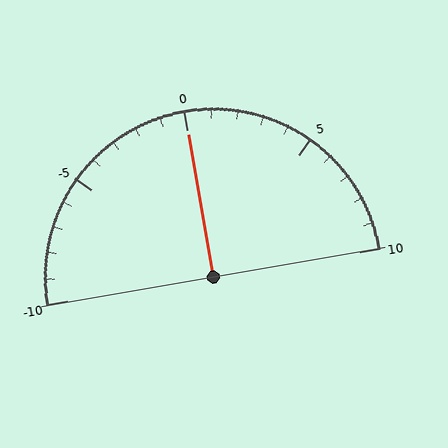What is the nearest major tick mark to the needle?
The nearest major tick mark is 0.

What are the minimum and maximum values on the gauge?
The gauge ranges from -10 to 10.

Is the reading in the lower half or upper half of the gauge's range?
The reading is in the upper half of the range (-10 to 10).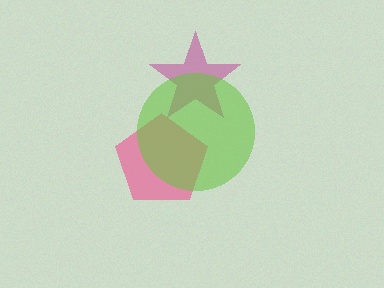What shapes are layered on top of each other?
The layered shapes are: a pink pentagon, a magenta star, a lime circle.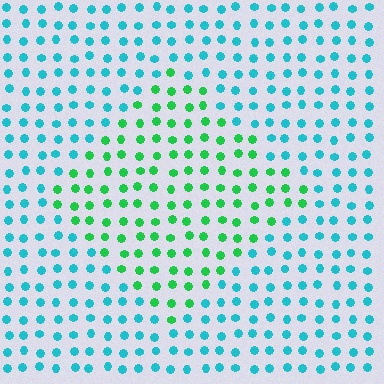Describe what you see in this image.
The image is filled with small cyan elements in a uniform arrangement. A diamond-shaped region is visible where the elements are tinted to a slightly different hue, forming a subtle color boundary.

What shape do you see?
I see a diamond.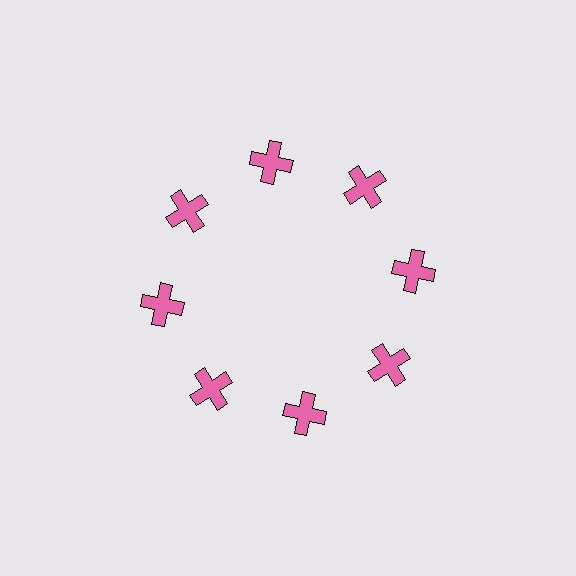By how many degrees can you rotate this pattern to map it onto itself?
The pattern maps onto itself every 45 degrees of rotation.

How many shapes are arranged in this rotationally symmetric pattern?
There are 8 shapes, arranged in 8 groups of 1.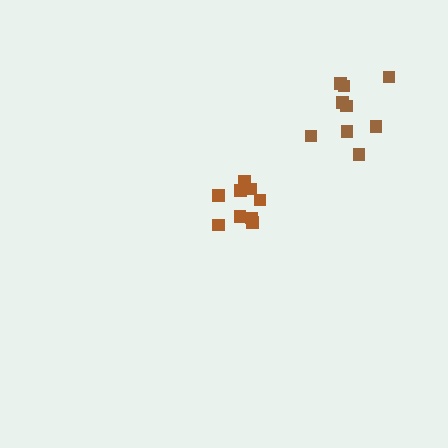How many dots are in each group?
Group 1: 10 dots, Group 2: 9 dots (19 total).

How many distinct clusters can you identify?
There are 2 distinct clusters.